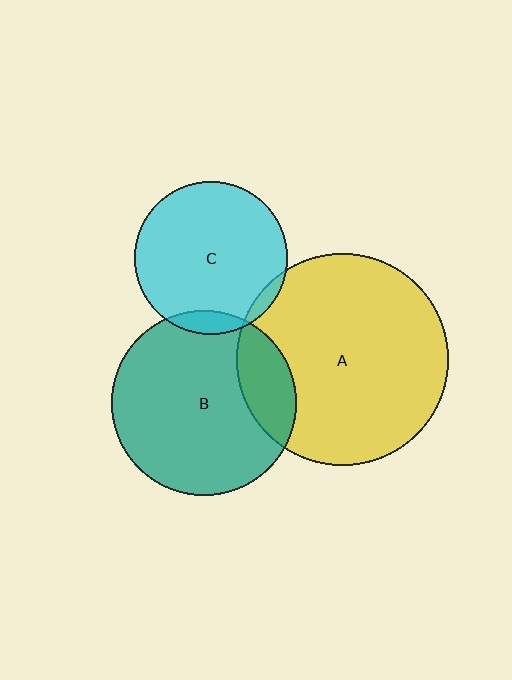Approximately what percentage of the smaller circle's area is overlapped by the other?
Approximately 20%.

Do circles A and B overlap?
Yes.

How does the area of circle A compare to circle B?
Approximately 1.3 times.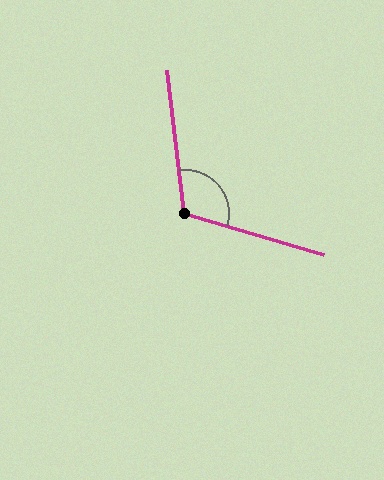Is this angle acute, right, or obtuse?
It is obtuse.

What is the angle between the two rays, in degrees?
Approximately 113 degrees.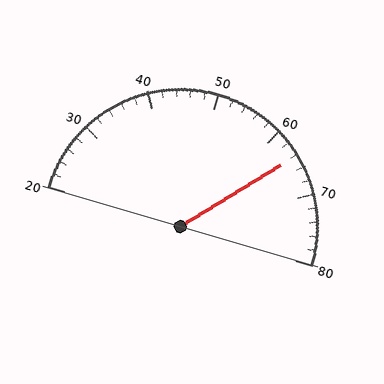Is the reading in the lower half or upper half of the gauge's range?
The reading is in the upper half of the range (20 to 80).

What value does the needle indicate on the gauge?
The needle indicates approximately 64.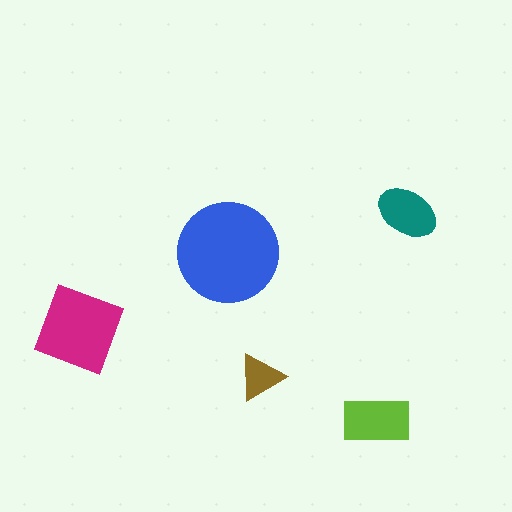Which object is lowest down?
The lime rectangle is bottommost.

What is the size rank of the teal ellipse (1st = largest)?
4th.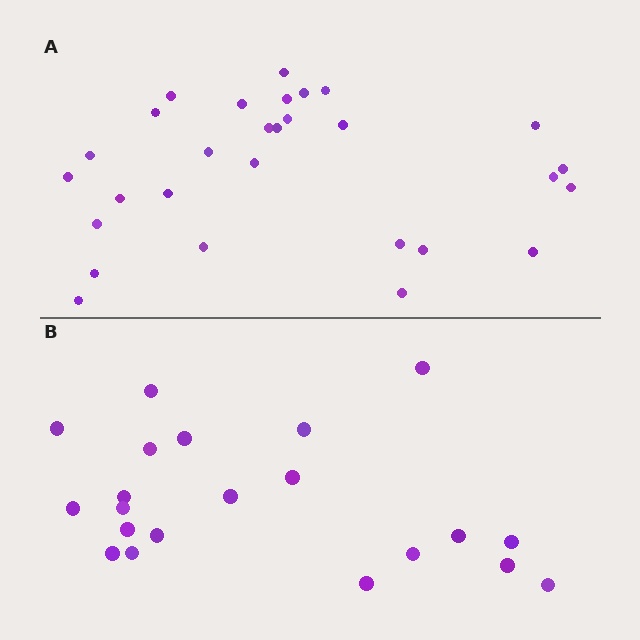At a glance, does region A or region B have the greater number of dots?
Region A (the top region) has more dots.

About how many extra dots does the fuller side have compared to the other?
Region A has roughly 8 or so more dots than region B.